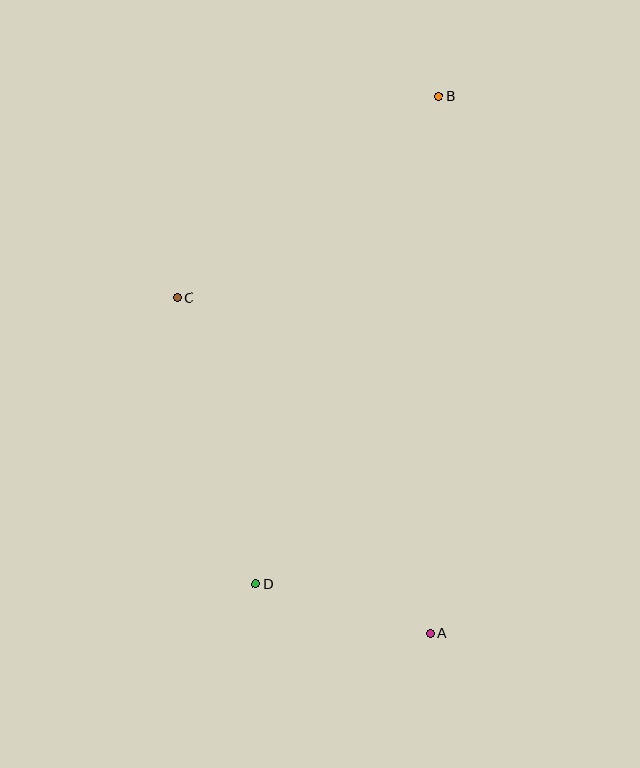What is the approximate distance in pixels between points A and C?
The distance between A and C is approximately 420 pixels.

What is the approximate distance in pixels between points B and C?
The distance between B and C is approximately 330 pixels.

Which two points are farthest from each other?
Points A and B are farthest from each other.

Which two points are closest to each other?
Points A and D are closest to each other.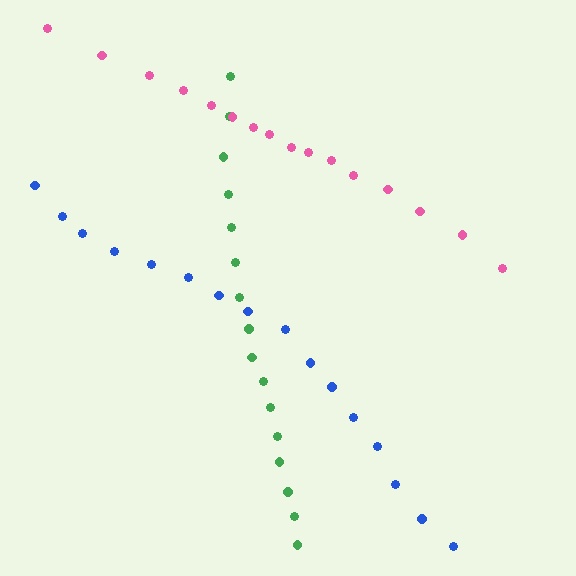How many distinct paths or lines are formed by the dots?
There are 3 distinct paths.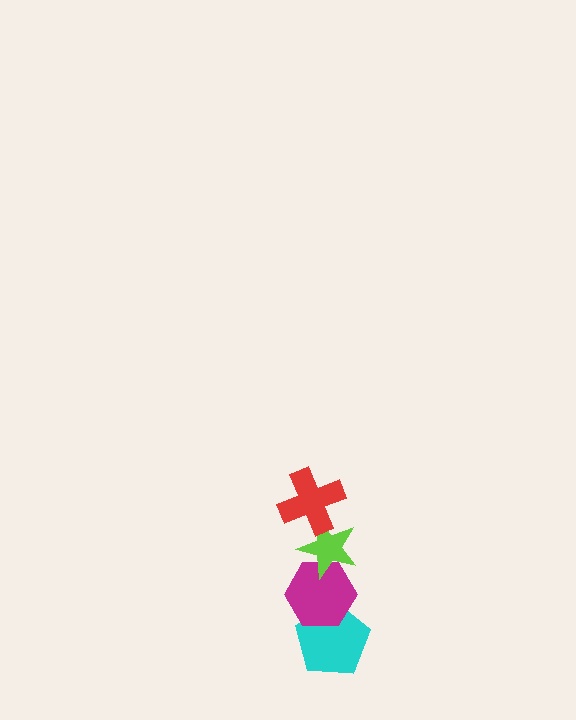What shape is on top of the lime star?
The red cross is on top of the lime star.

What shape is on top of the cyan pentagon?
The magenta hexagon is on top of the cyan pentagon.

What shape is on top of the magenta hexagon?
The lime star is on top of the magenta hexagon.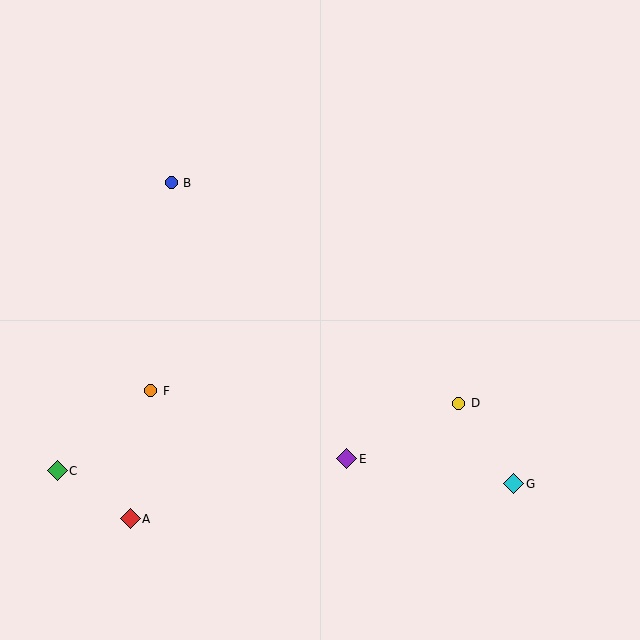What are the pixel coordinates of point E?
Point E is at (347, 459).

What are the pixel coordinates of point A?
Point A is at (130, 519).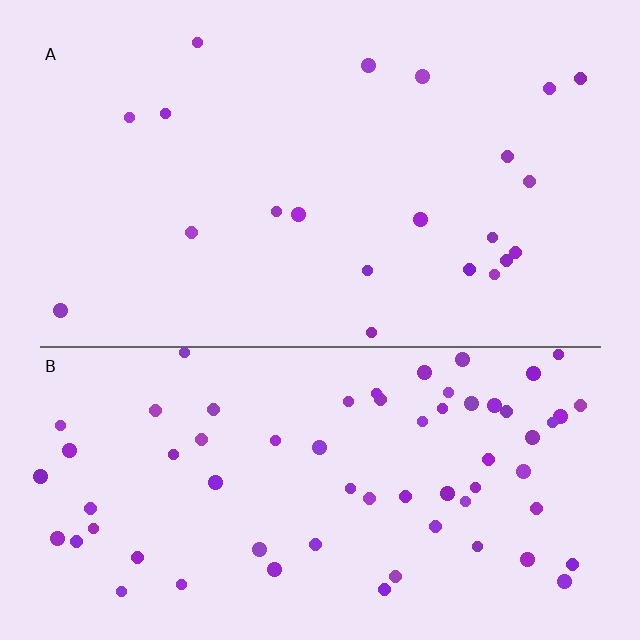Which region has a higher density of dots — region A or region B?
B (the bottom).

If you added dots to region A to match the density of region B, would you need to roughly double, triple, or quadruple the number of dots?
Approximately triple.